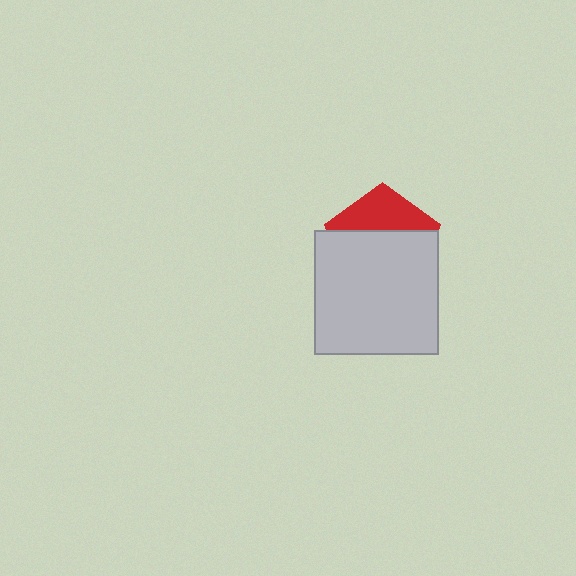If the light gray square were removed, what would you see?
You would see the complete red pentagon.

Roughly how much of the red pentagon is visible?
A small part of it is visible (roughly 35%).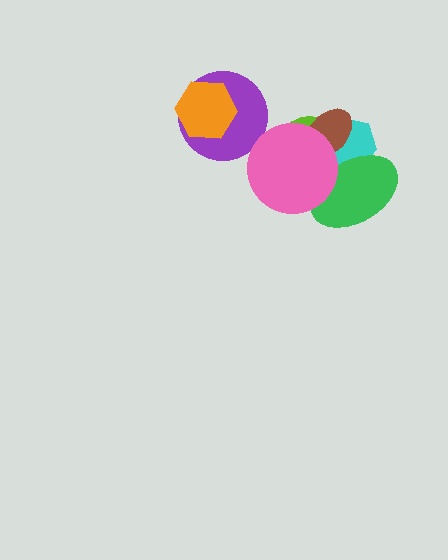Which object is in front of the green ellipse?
The pink circle is in front of the green ellipse.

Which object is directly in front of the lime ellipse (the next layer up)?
The cyan hexagon is directly in front of the lime ellipse.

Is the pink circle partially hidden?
No, no other shape covers it.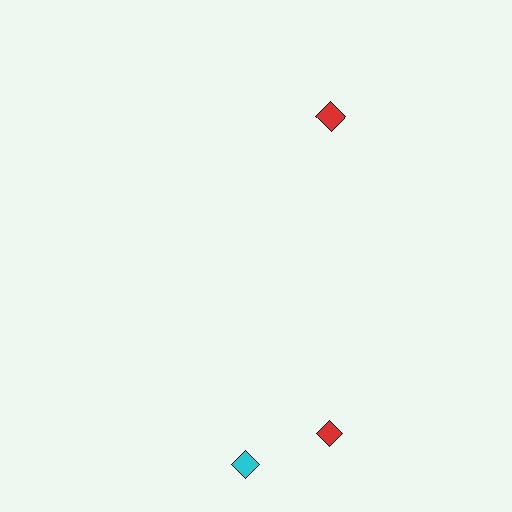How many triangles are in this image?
There are no triangles.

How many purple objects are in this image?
There are no purple objects.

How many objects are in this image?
There are 3 objects.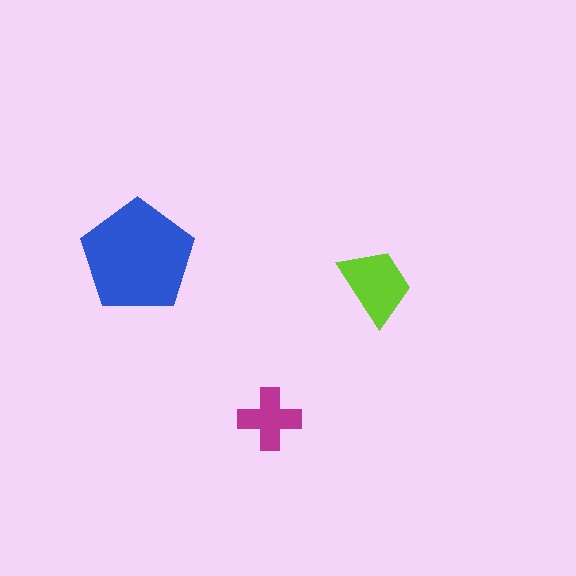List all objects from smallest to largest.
The magenta cross, the lime trapezoid, the blue pentagon.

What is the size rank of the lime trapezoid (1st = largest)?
2nd.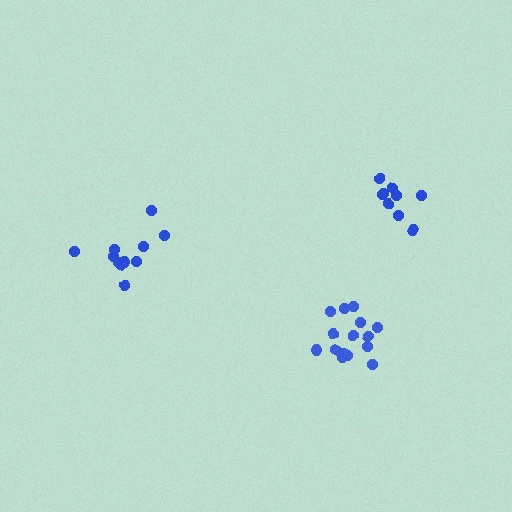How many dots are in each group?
Group 1: 15 dots, Group 2: 11 dots, Group 3: 9 dots (35 total).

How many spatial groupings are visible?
There are 3 spatial groupings.